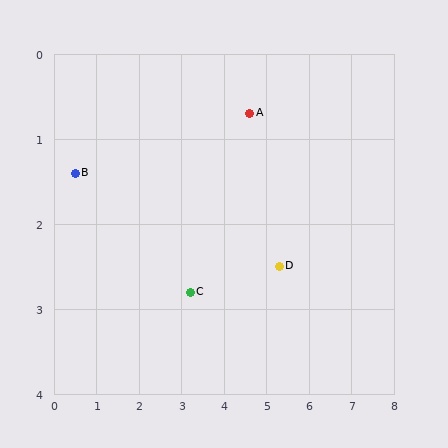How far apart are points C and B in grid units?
Points C and B are about 3.0 grid units apart.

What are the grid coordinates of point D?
Point D is at approximately (5.3, 2.5).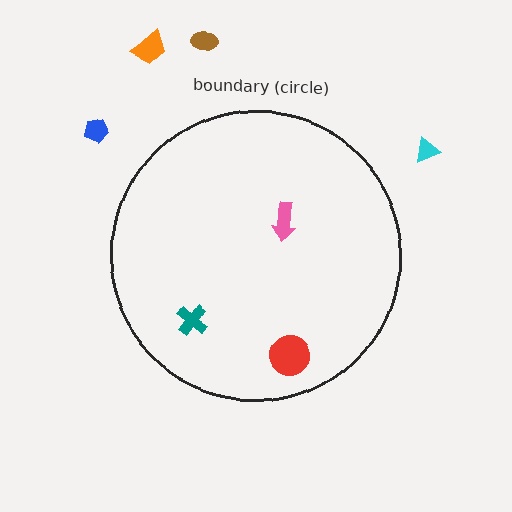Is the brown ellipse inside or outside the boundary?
Outside.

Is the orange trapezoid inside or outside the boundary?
Outside.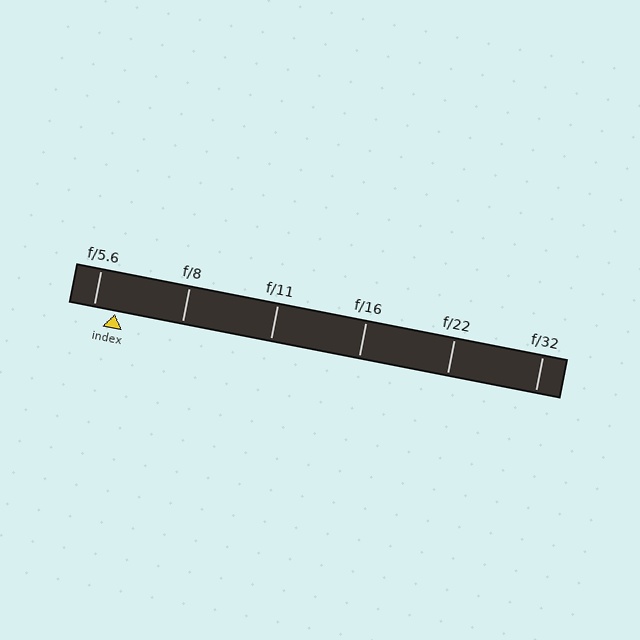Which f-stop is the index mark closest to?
The index mark is closest to f/5.6.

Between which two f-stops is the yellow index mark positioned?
The index mark is between f/5.6 and f/8.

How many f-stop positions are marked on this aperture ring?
There are 6 f-stop positions marked.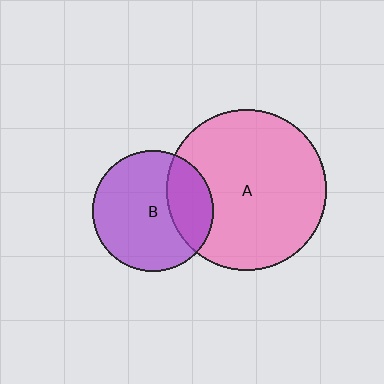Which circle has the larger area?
Circle A (pink).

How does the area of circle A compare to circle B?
Approximately 1.8 times.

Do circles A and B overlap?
Yes.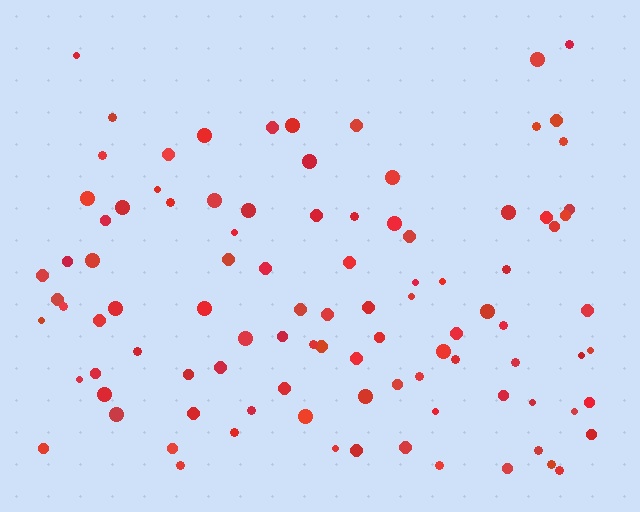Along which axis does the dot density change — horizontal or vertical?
Vertical.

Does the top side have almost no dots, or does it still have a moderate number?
Still a moderate number, just noticeably fewer than the bottom.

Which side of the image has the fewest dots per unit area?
The top.